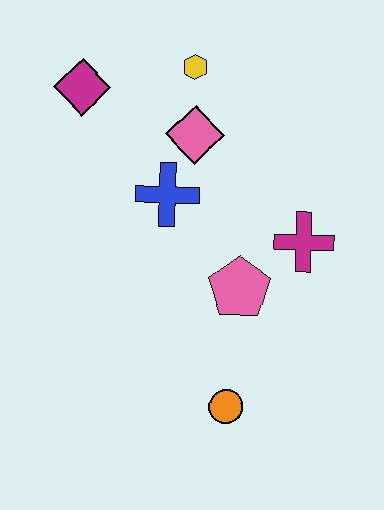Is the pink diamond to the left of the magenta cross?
Yes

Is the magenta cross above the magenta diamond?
No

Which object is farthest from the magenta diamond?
The orange circle is farthest from the magenta diamond.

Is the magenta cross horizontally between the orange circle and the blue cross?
No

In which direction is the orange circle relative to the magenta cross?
The orange circle is below the magenta cross.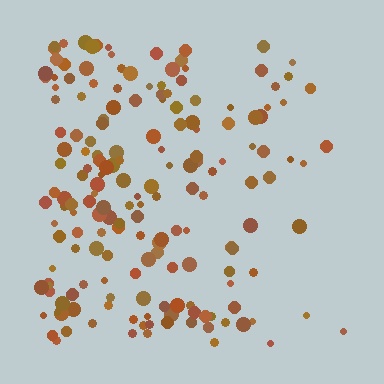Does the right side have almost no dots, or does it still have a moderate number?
Still a moderate number, just noticeably fewer than the left.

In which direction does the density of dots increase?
From right to left, with the left side densest.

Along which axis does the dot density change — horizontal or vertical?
Horizontal.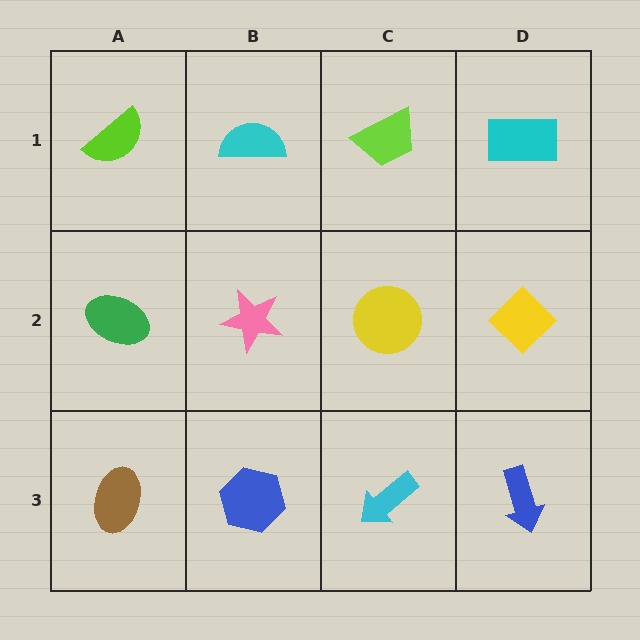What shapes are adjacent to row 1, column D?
A yellow diamond (row 2, column D), a lime trapezoid (row 1, column C).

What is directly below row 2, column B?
A blue hexagon.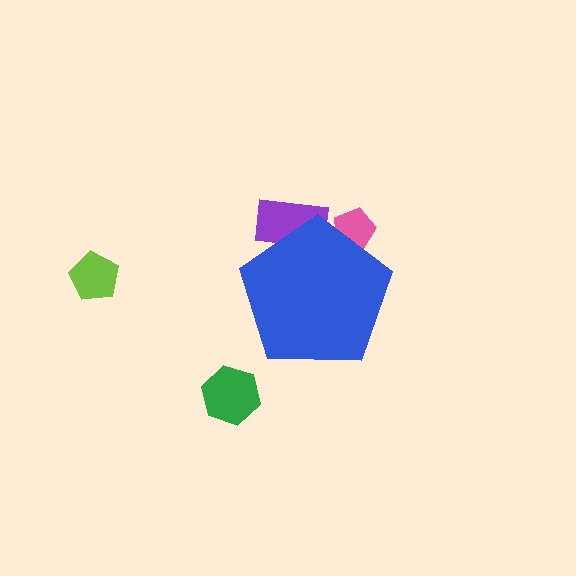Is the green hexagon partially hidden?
No, the green hexagon is fully visible.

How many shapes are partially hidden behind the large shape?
2 shapes are partially hidden.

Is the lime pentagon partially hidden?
No, the lime pentagon is fully visible.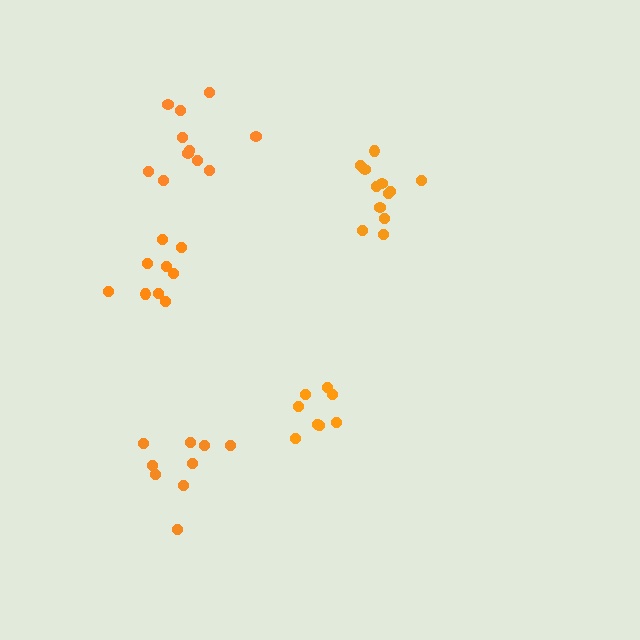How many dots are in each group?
Group 1: 9 dots, Group 2: 12 dots, Group 3: 8 dots, Group 4: 11 dots, Group 5: 9 dots (49 total).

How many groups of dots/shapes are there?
There are 5 groups.